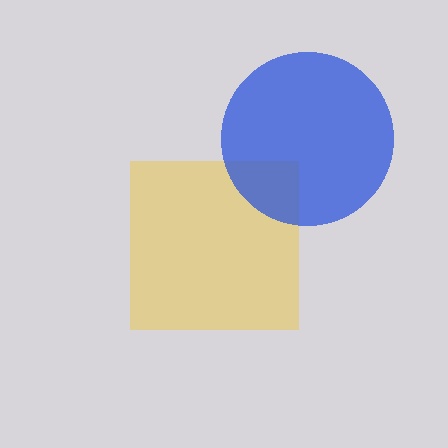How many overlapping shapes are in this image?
There are 2 overlapping shapes in the image.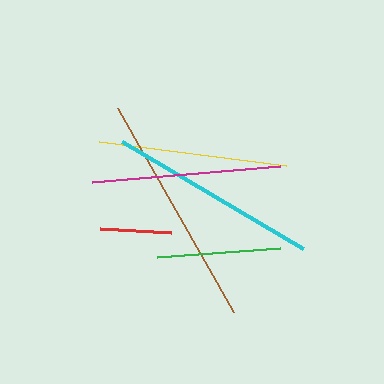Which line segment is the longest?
The brown line is the longest at approximately 235 pixels.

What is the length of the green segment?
The green segment is approximately 124 pixels long.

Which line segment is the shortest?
The red line is the shortest at approximately 71 pixels.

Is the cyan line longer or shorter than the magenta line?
The cyan line is longer than the magenta line.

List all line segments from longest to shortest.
From longest to shortest: brown, cyan, magenta, yellow, green, red.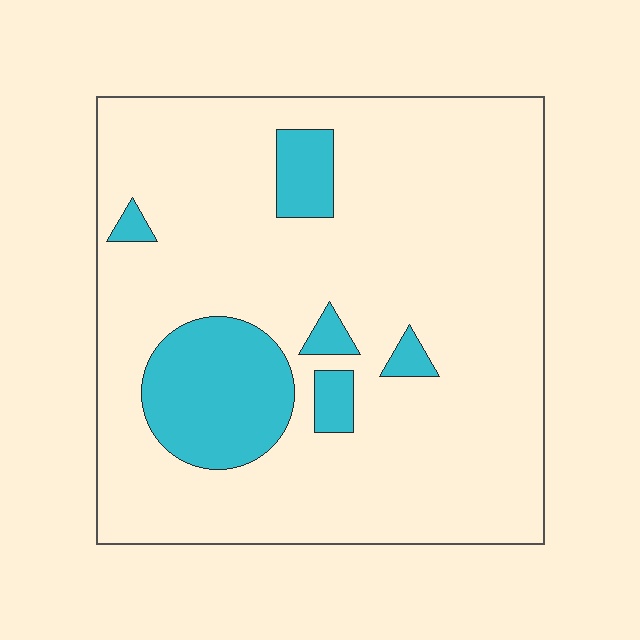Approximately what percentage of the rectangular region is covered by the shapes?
Approximately 15%.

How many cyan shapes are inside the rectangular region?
6.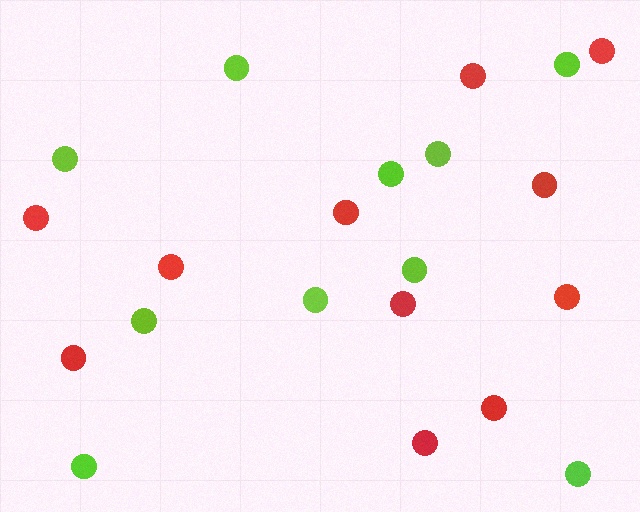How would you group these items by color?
There are 2 groups: one group of lime circles (10) and one group of red circles (11).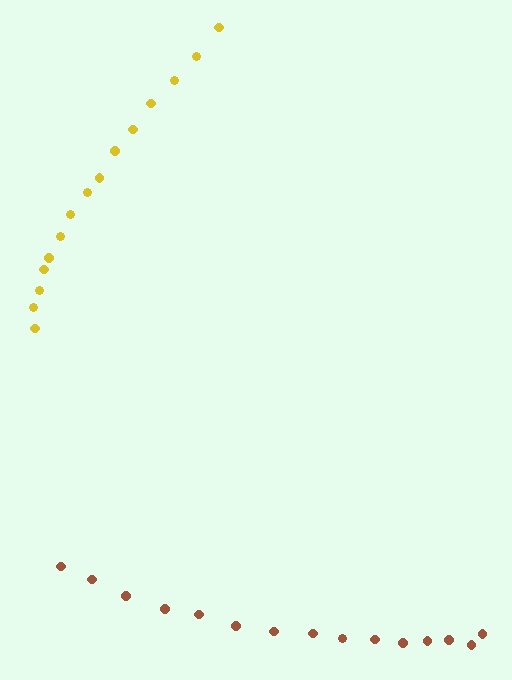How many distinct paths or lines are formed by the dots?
There are 2 distinct paths.